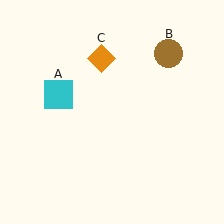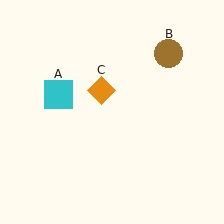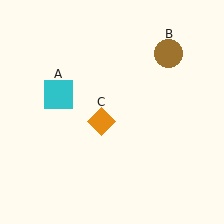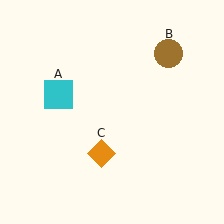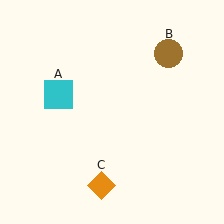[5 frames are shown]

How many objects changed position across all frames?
1 object changed position: orange diamond (object C).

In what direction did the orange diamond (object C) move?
The orange diamond (object C) moved down.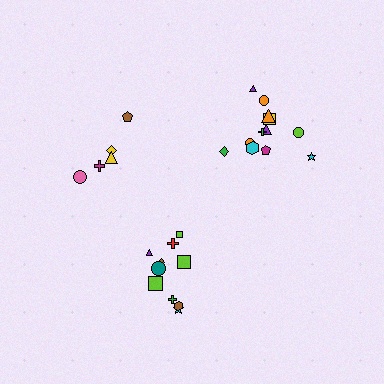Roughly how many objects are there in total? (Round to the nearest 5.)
Roughly 25 objects in total.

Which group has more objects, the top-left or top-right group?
The top-right group.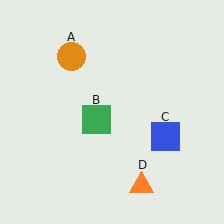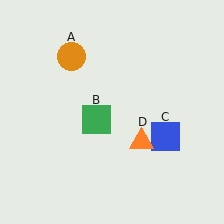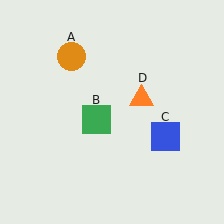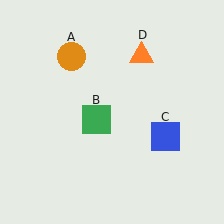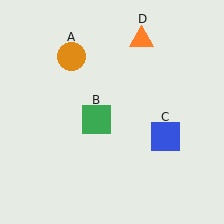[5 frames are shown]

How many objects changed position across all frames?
1 object changed position: orange triangle (object D).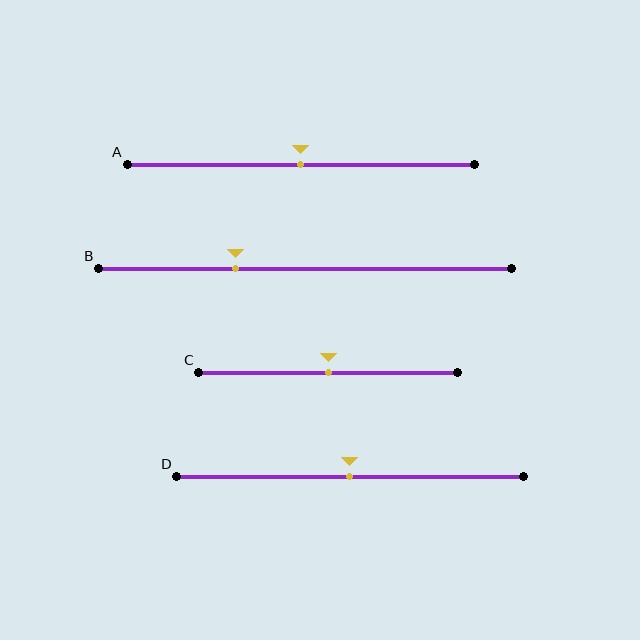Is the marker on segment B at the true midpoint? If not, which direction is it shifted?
No, the marker on segment B is shifted to the left by about 17% of the segment length.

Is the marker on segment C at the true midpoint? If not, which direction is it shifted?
Yes, the marker on segment C is at the true midpoint.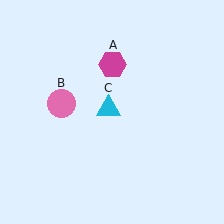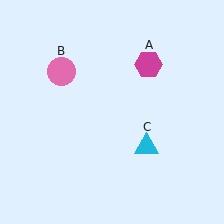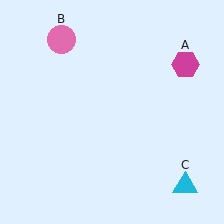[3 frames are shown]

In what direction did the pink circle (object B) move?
The pink circle (object B) moved up.